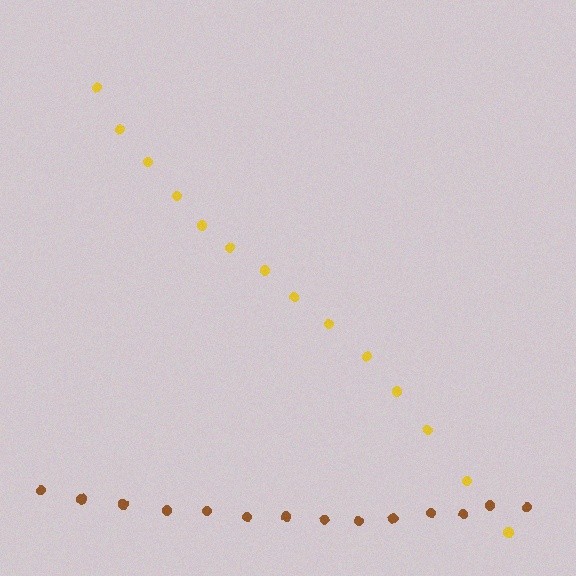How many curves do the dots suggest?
There are 2 distinct paths.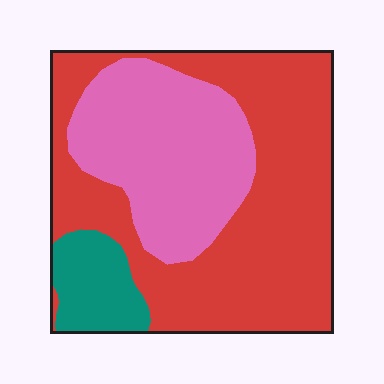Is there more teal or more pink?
Pink.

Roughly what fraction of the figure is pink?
Pink covers around 30% of the figure.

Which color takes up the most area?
Red, at roughly 60%.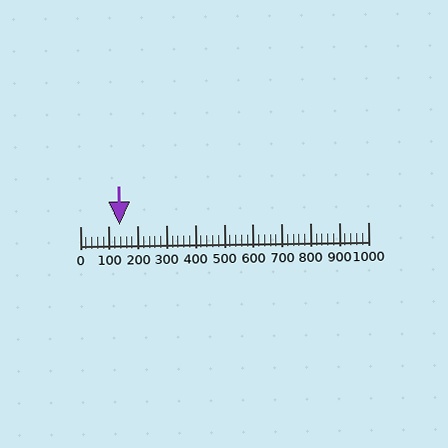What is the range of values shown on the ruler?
The ruler shows values from 0 to 1000.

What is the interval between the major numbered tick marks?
The major tick marks are spaced 100 units apart.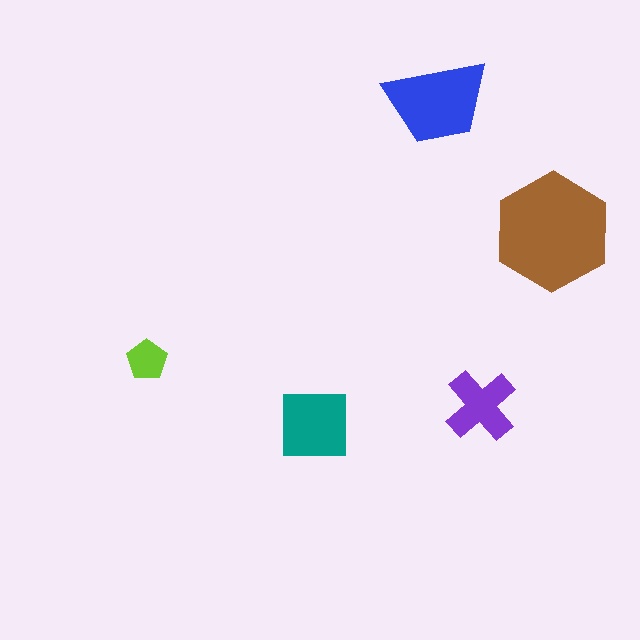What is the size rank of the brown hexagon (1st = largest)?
1st.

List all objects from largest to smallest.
The brown hexagon, the blue trapezoid, the teal square, the purple cross, the lime pentagon.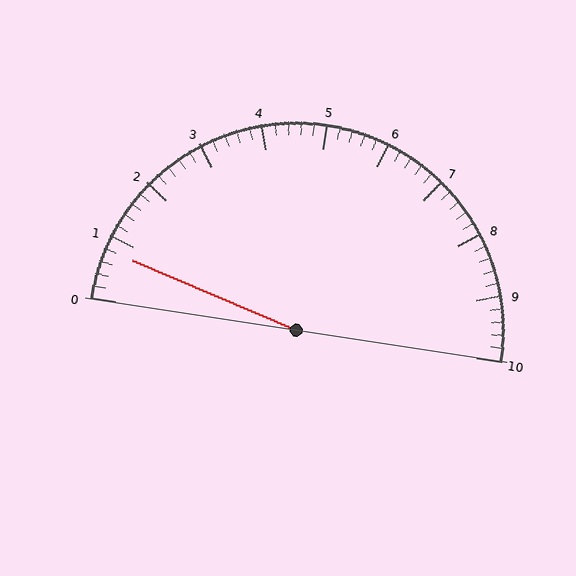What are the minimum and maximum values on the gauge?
The gauge ranges from 0 to 10.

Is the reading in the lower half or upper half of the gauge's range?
The reading is in the lower half of the range (0 to 10).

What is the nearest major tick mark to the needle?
The nearest major tick mark is 1.